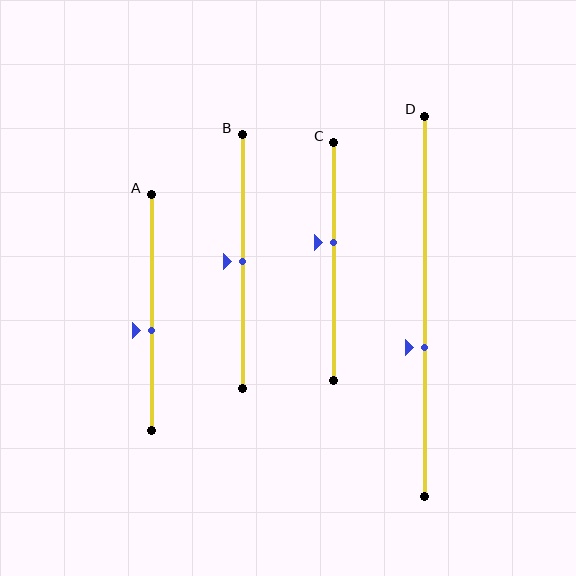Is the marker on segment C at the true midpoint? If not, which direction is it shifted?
No, the marker on segment C is shifted upward by about 8% of the segment length.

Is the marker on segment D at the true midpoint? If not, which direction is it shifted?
No, the marker on segment D is shifted downward by about 11% of the segment length.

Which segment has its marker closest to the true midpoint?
Segment B has its marker closest to the true midpoint.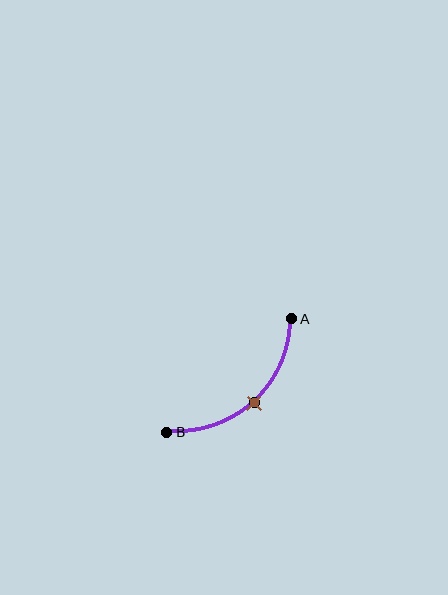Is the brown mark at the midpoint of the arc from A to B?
Yes. The brown mark lies on the arc at equal arc-length from both A and B — it is the arc midpoint.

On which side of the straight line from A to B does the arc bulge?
The arc bulges below and to the right of the straight line connecting A and B.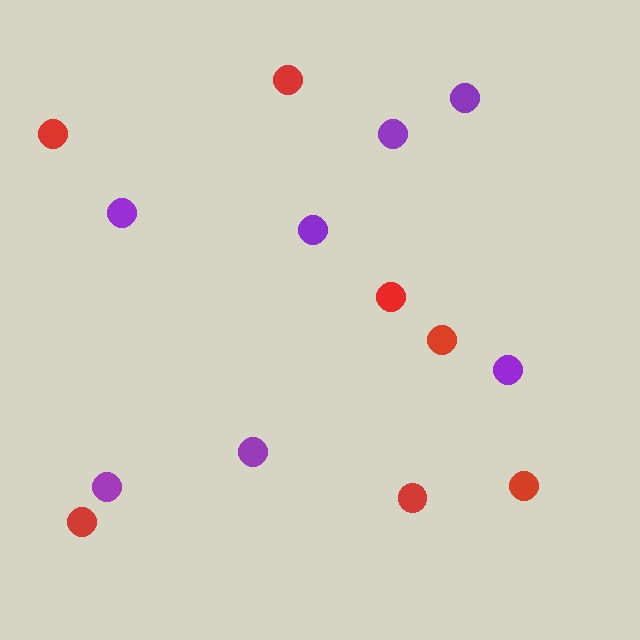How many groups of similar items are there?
There are 2 groups: one group of red circles (7) and one group of purple circles (7).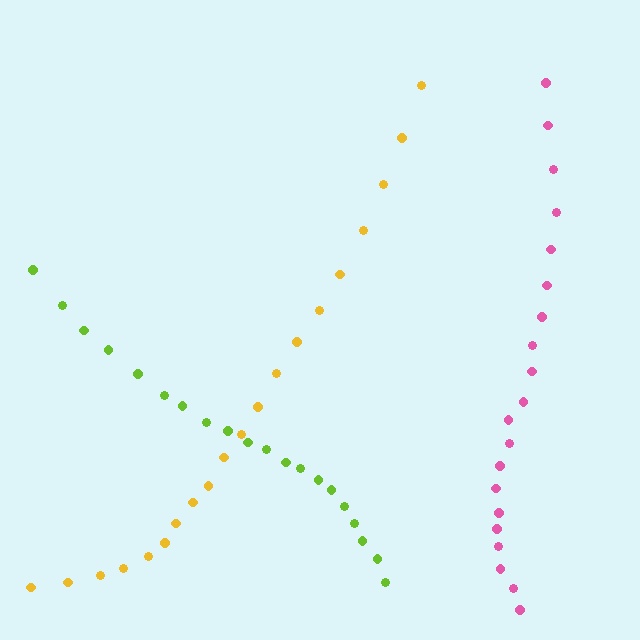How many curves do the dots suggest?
There are 3 distinct paths.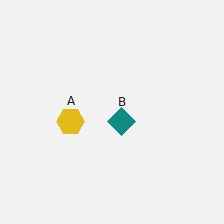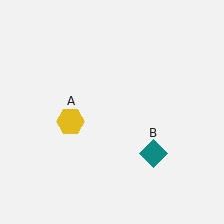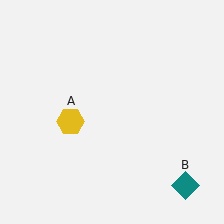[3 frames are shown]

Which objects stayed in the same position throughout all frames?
Yellow hexagon (object A) remained stationary.